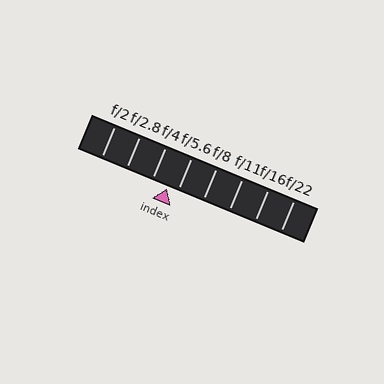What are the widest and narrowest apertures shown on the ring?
The widest aperture shown is f/2 and the narrowest is f/22.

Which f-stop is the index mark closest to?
The index mark is closest to f/5.6.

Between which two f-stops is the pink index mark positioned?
The index mark is between f/4 and f/5.6.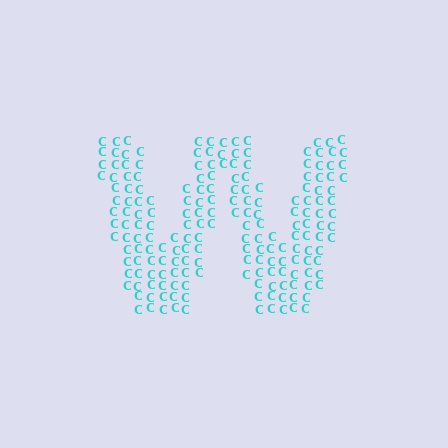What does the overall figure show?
The overall figure shows the letter W.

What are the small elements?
The small elements are letter C's.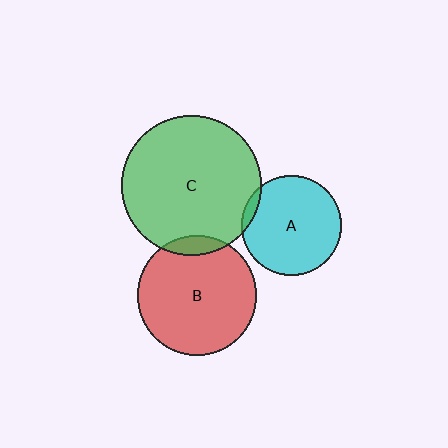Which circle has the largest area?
Circle C (green).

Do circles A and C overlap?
Yes.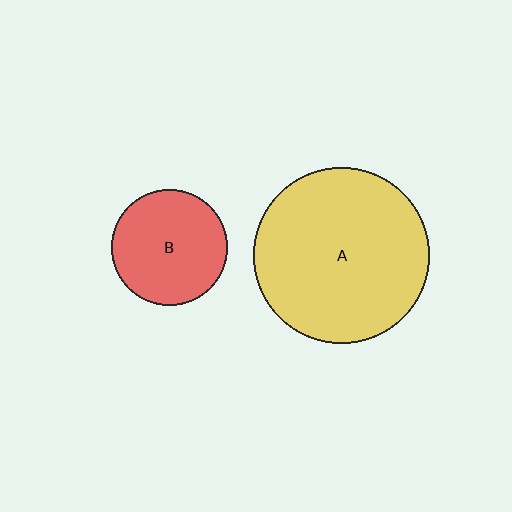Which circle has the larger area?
Circle A (yellow).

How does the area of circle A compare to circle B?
Approximately 2.3 times.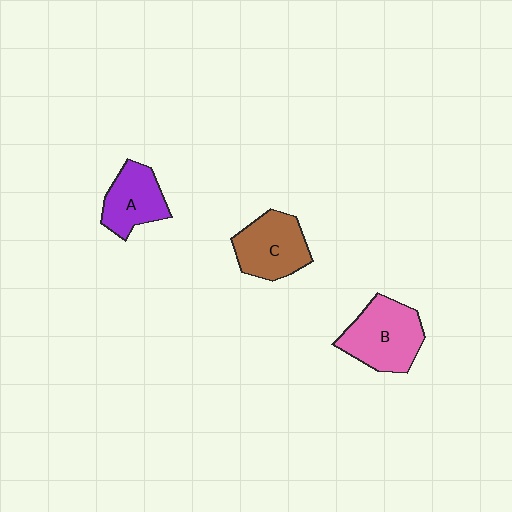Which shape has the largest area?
Shape B (pink).